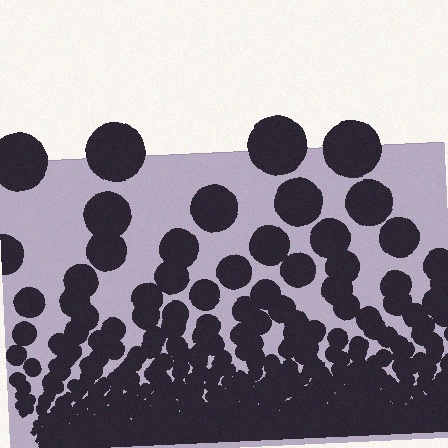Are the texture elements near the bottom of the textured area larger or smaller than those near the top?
Smaller. The gradient is inverted — elements near the bottom are smaller and denser.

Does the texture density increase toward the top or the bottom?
Density increases toward the bottom.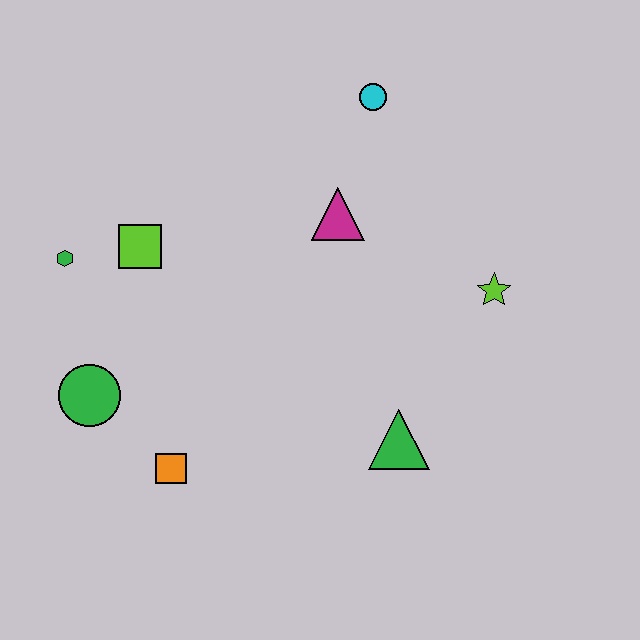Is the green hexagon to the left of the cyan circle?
Yes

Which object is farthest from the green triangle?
The green hexagon is farthest from the green triangle.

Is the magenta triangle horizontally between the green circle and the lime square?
No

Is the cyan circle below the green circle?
No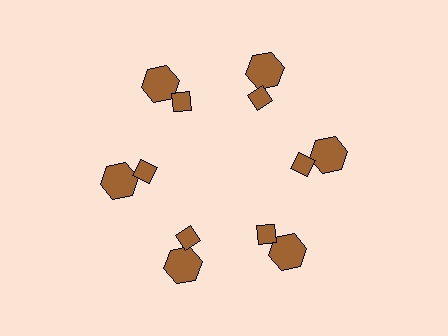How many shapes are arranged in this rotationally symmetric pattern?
There are 12 shapes, arranged in 6 groups of 2.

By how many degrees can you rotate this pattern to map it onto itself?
The pattern maps onto itself every 60 degrees of rotation.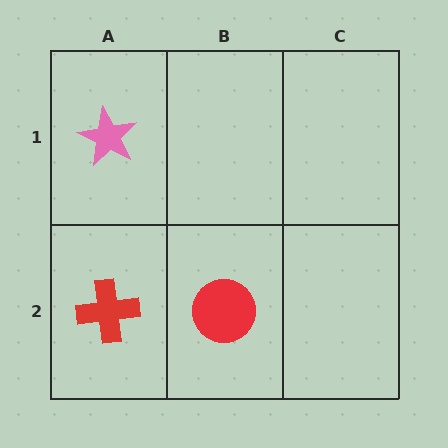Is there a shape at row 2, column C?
No, that cell is empty.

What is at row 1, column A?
A pink star.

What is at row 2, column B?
A red circle.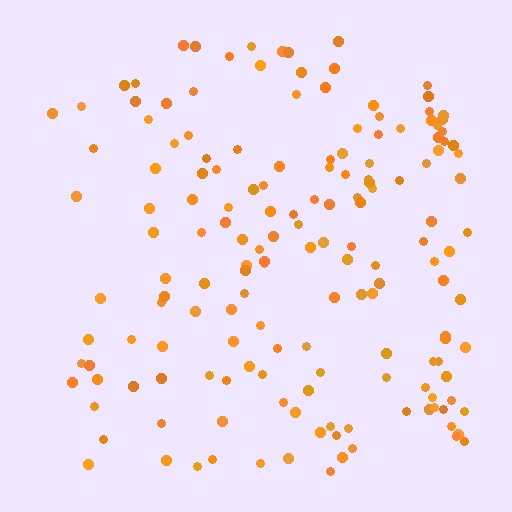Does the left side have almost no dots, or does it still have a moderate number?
Still a moderate number, just noticeably fewer than the right.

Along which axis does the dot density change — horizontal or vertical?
Horizontal.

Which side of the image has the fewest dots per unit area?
The left.